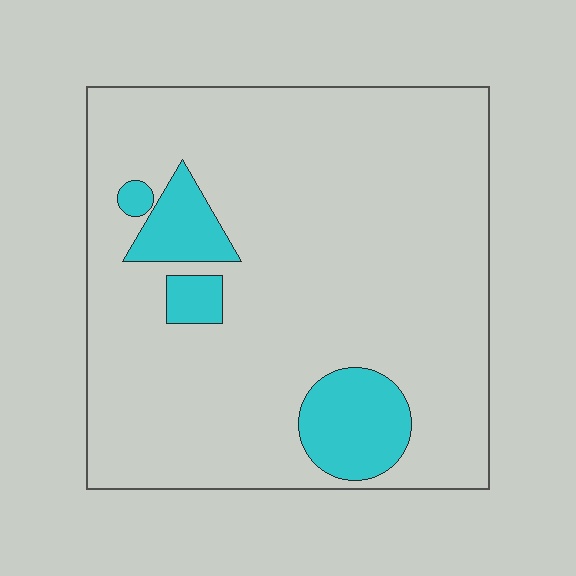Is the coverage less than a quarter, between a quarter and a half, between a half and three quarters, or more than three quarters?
Less than a quarter.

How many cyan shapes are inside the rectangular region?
4.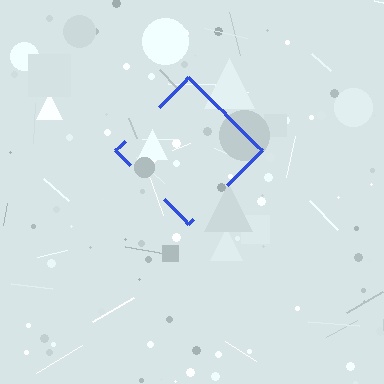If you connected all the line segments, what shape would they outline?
They would outline a diamond.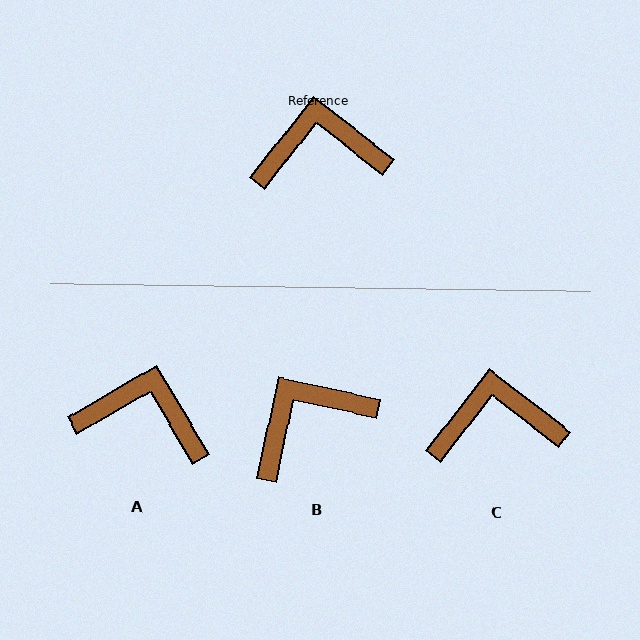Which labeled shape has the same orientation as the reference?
C.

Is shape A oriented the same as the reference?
No, it is off by about 22 degrees.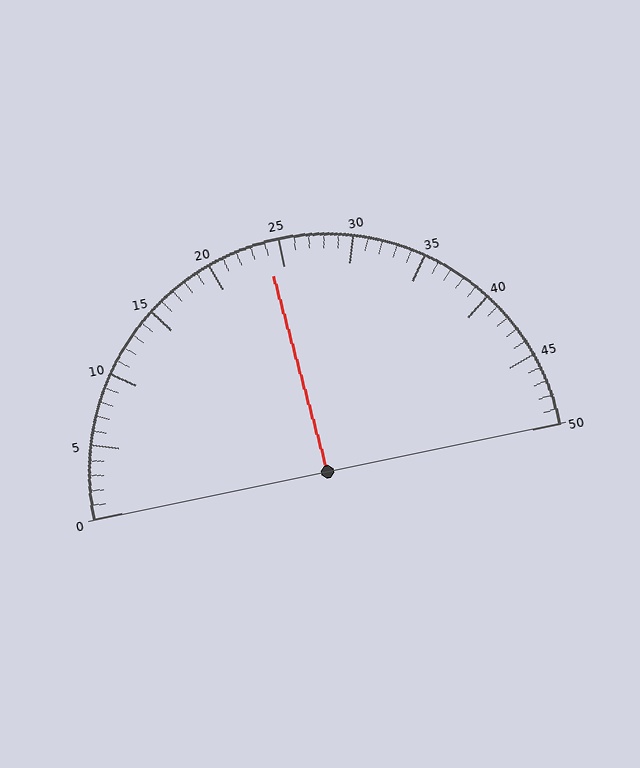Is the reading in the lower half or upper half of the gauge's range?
The reading is in the lower half of the range (0 to 50).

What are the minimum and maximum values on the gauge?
The gauge ranges from 0 to 50.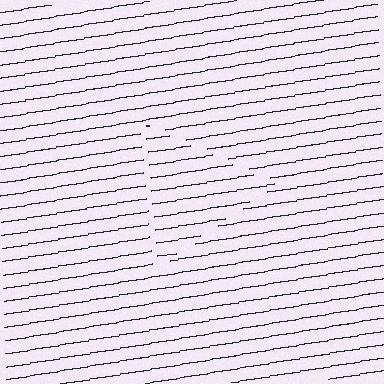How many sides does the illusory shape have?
3 sides — the line-ends trace a triangle.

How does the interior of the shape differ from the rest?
The interior of the shape contains the same grating, shifted by half a period — the contour is defined by the phase discontinuity where line-ends from the inner and outer gratings abut.